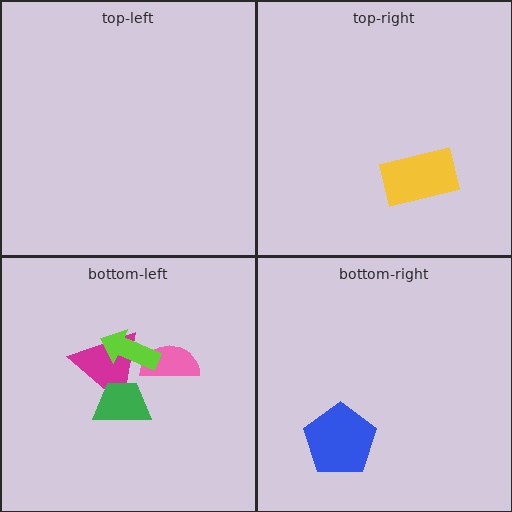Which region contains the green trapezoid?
The bottom-left region.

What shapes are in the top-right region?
The yellow rectangle.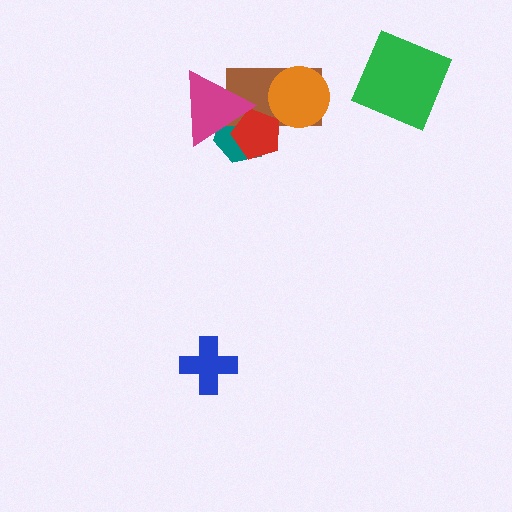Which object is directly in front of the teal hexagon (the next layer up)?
The brown rectangle is directly in front of the teal hexagon.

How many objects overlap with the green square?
0 objects overlap with the green square.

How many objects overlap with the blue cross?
0 objects overlap with the blue cross.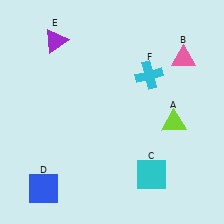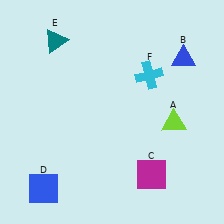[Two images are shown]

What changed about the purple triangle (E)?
In Image 1, E is purple. In Image 2, it changed to teal.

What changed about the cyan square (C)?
In Image 1, C is cyan. In Image 2, it changed to magenta.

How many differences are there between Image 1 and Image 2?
There are 3 differences between the two images.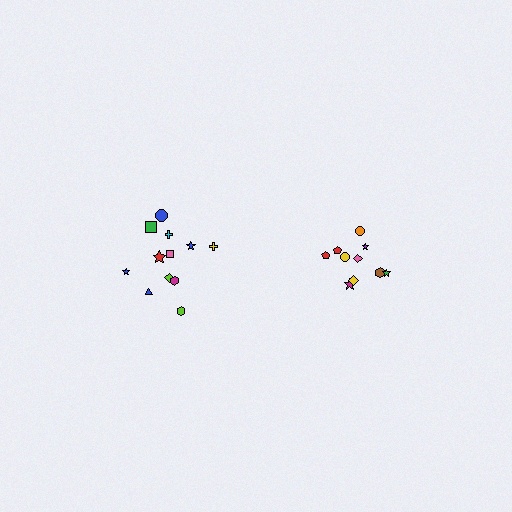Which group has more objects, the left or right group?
The left group.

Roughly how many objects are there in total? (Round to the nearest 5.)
Roughly 20 objects in total.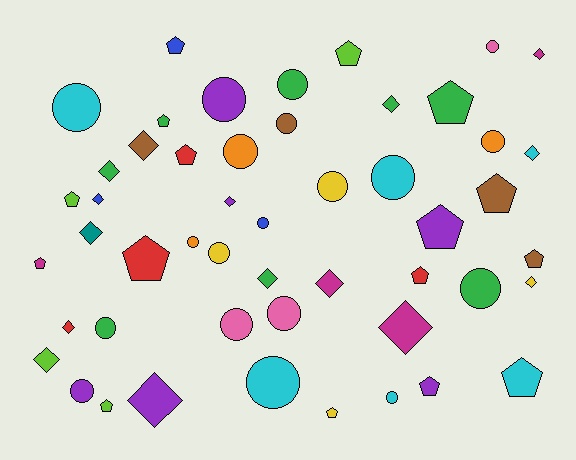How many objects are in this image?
There are 50 objects.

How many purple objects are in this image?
There are 6 purple objects.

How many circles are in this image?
There are 19 circles.